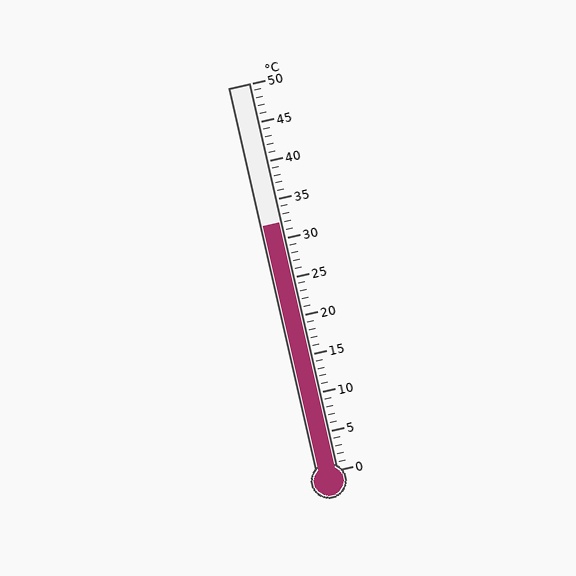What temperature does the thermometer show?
The thermometer shows approximately 32°C.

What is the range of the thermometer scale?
The thermometer scale ranges from 0°C to 50°C.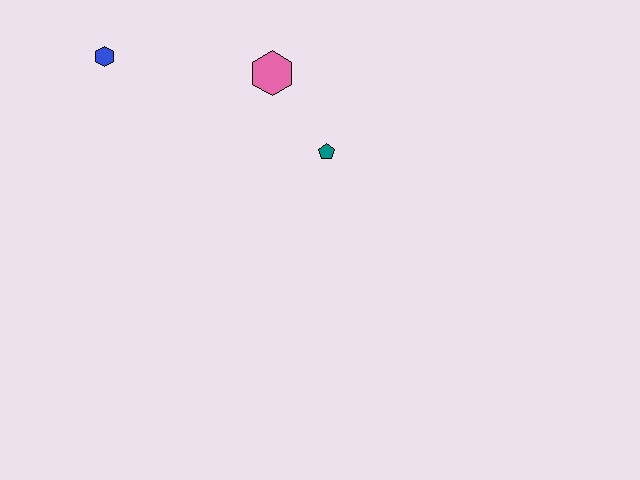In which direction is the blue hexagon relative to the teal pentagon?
The blue hexagon is to the left of the teal pentagon.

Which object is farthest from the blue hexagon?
The teal pentagon is farthest from the blue hexagon.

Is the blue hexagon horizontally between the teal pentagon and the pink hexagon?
No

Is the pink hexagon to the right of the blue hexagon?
Yes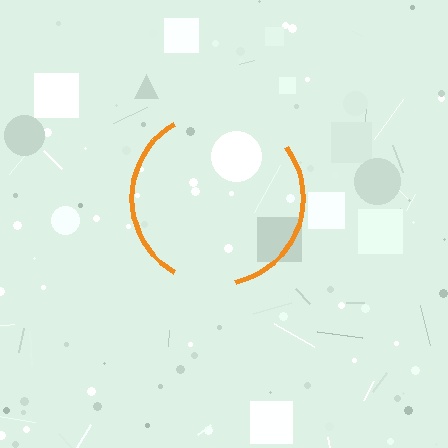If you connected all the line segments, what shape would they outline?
They would outline a circle.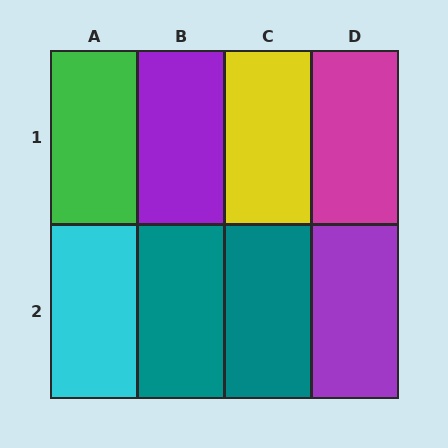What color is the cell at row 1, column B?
Purple.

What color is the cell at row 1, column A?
Green.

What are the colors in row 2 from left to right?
Cyan, teal, teal, purple.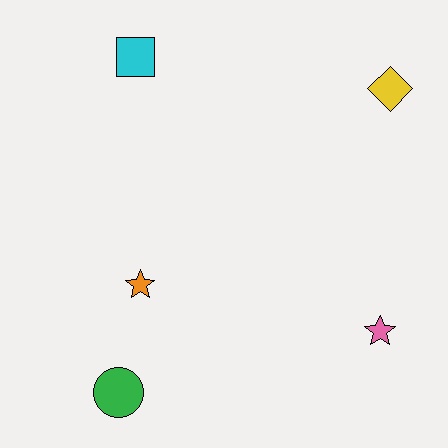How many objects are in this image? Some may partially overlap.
There are 5 objects.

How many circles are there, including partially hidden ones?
There is 1 circle.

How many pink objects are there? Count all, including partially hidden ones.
There is 1 pink object.